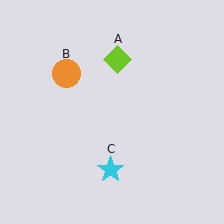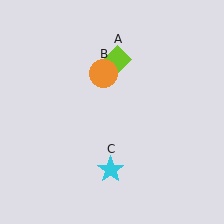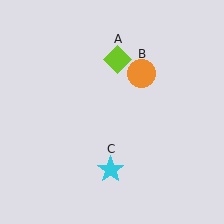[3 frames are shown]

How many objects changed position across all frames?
1 object changed position: orange circle (object B).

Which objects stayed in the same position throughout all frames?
Lime diamond (object A) and cyan star (object C) remained stationary.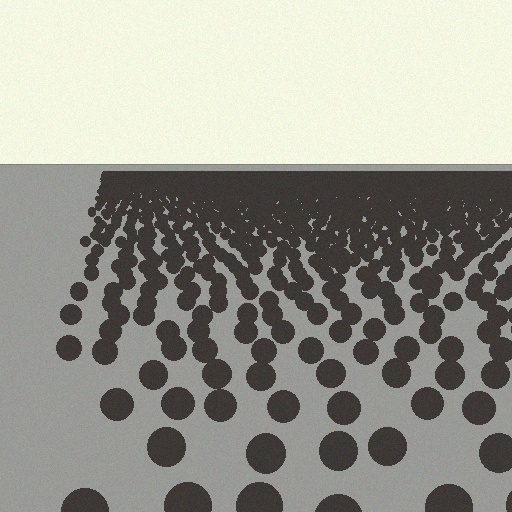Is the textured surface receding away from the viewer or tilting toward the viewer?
The surface is receding away from the viewer. Texture elements get smaller and denser toward the top.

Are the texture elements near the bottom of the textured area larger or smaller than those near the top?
Larger. Near the bottom, elements are closer to the viewer and appear at a bigger on-screen size.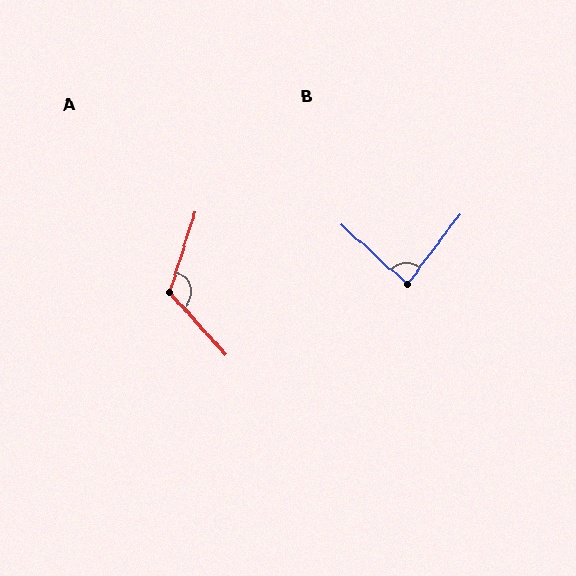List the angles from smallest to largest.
B (85°), A (120°).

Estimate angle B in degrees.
Approximately 85 degrees.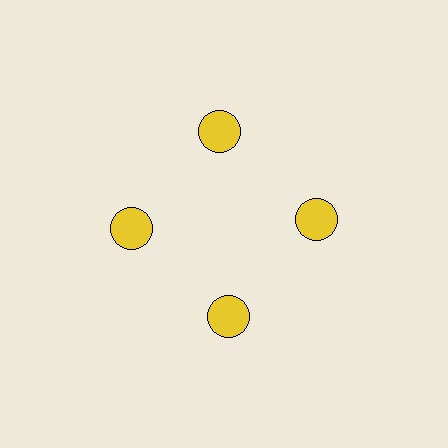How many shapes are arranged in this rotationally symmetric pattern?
There are 4 shapes, arranged in 4 groups of 1.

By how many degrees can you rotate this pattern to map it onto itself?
The pattern maps onto itself every 90 degrees of rotation.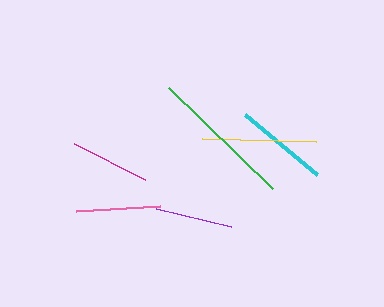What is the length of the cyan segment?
The cyan segment is approximately 94 pixels long.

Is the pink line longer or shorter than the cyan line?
The cyan line is longer than the pink line.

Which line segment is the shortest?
The purple line is the shortest at approximately 77 pixels.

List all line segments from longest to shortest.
From longest to shortest: green, yellow, cyan, pink, magenta, purple.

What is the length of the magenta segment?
The magenta segment is approximately 80 pixels long.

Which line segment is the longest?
The green line is the longest at approximately 145 pixels.